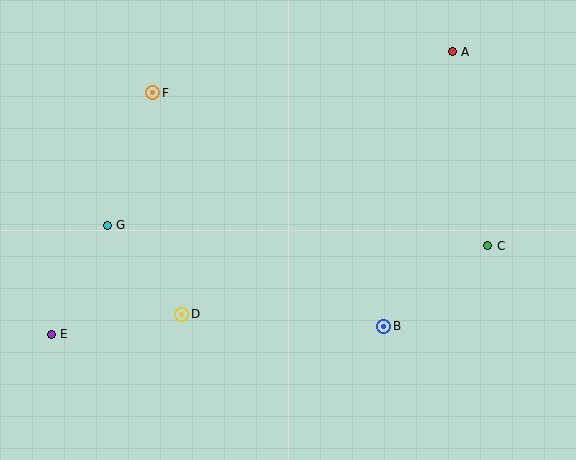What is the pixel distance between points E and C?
The distance between E and C is 446 pixels.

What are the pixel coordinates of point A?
Point A is at (452, 52).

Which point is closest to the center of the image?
Point D at (182, 314) is closest to the center.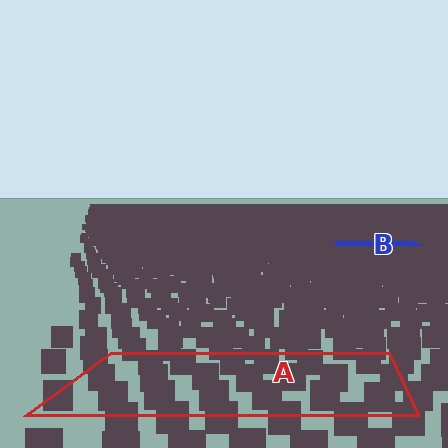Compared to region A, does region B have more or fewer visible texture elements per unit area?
Region B has more texture elements per unit area — they are packed more densely because it is farther away.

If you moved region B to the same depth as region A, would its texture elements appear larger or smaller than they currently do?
They would appear larger. At a closer depth, the same texture elements are projected at a bigger on-screen size.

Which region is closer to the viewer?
Region A is closer. The texture elements there are larger and more spread out.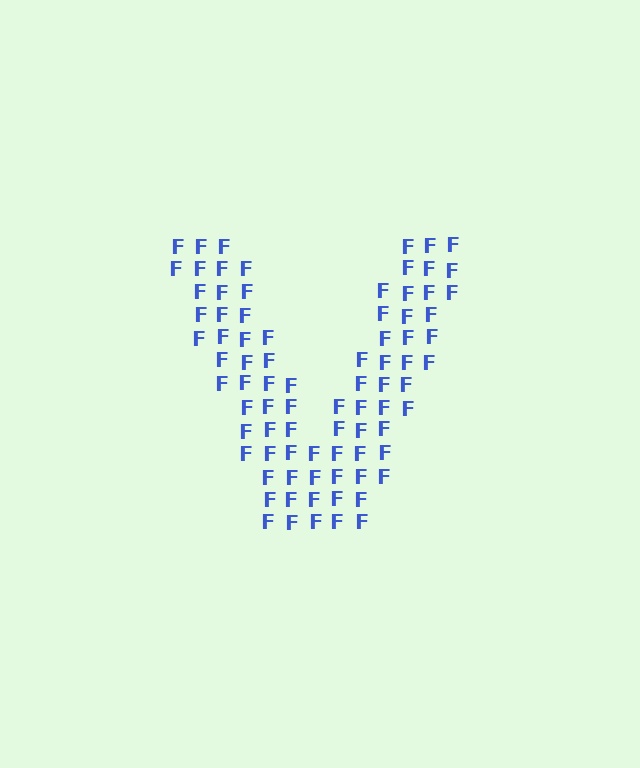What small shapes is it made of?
It is made of small letter F's.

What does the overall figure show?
The overall figure shows the letter V.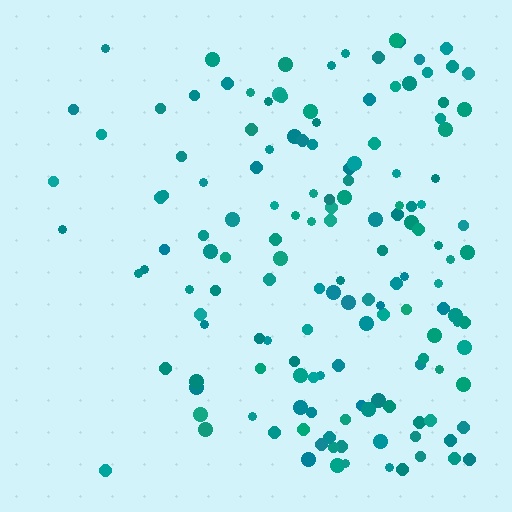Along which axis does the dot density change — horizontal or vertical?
Horizontal.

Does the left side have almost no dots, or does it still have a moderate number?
Still a moderate number, just noticeably fewer than the right.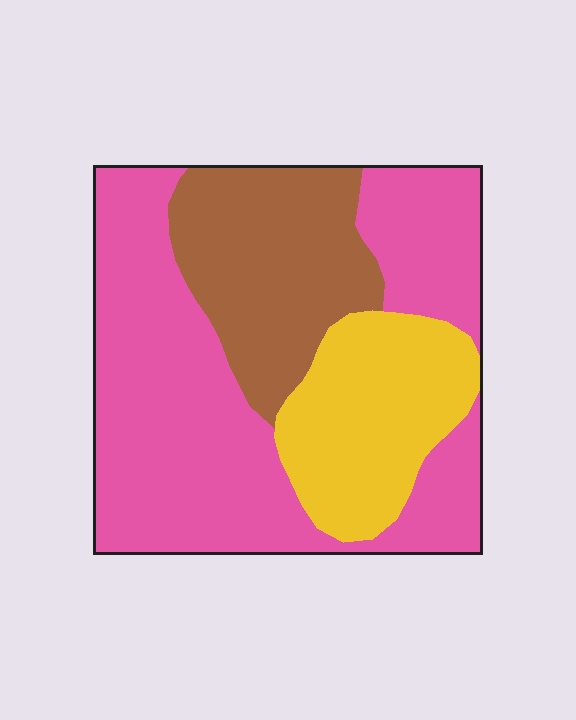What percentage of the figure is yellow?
Yellow covers 21% of the figure.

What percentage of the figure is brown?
Brown takes up less than a quarter of the figure.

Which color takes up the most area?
Pink, at roughly 55%.